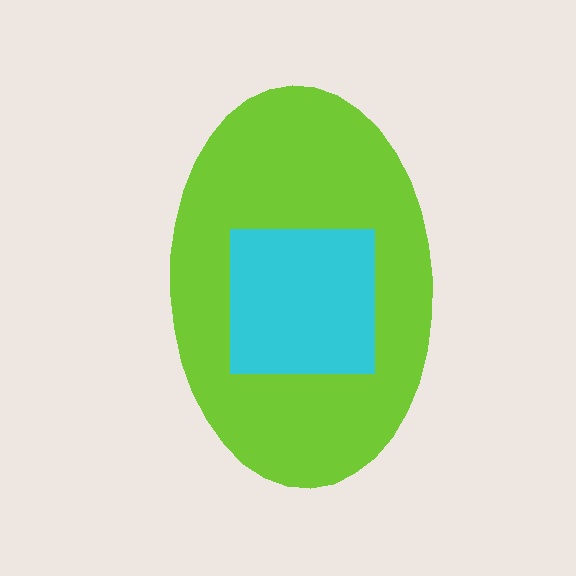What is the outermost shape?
The lime ellipse.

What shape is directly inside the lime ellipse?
The cyan square.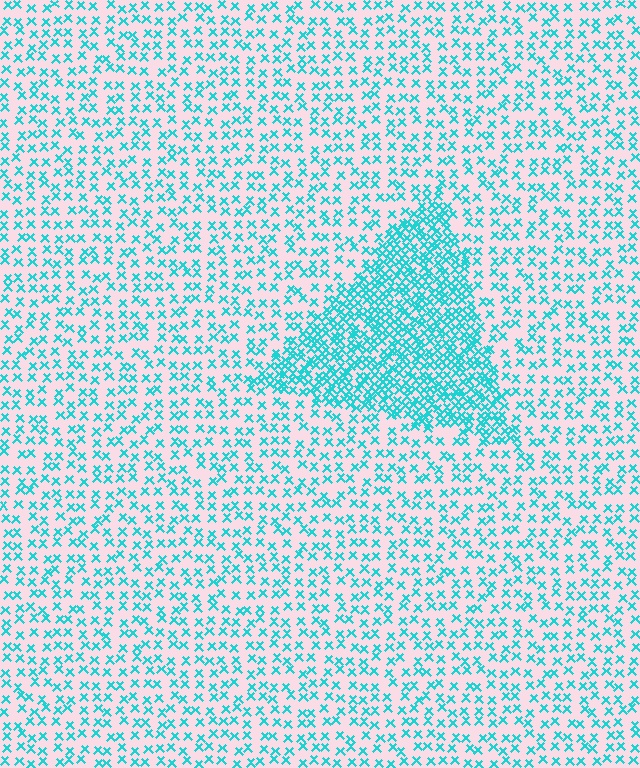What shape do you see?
I see a triangle.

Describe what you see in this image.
The image contains small cyan elements arranged at two different densities. A triangle-shaped region is visible where the elements are more densely packed than the surrounding area.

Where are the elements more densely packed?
The elements are more densely packed inside the triangle boundary.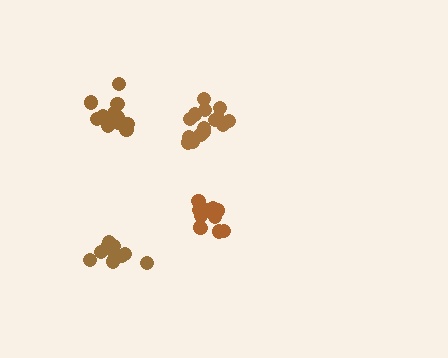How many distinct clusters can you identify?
There are 4 distinct clusters.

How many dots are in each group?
Group 1: 12 dots, Group 2: 10 dots, Group 3: 15 dots, Group 4: 15 dots (52 total).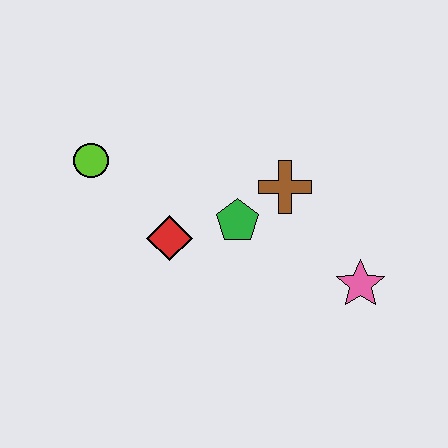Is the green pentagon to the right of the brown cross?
No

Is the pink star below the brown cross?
Yes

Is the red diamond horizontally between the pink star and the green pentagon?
No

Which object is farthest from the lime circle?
The pink star is farthest from the lime circle.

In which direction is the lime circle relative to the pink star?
The lime circle is to the left of the pink star.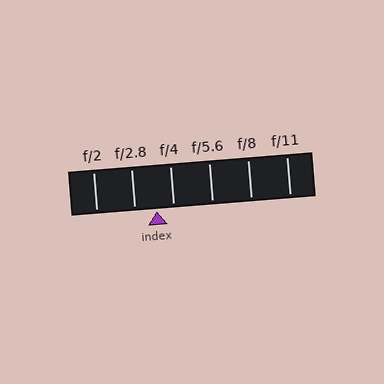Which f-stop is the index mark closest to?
The index mark is closest to f/4.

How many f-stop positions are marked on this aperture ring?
There are 6 f-stop positions marked.